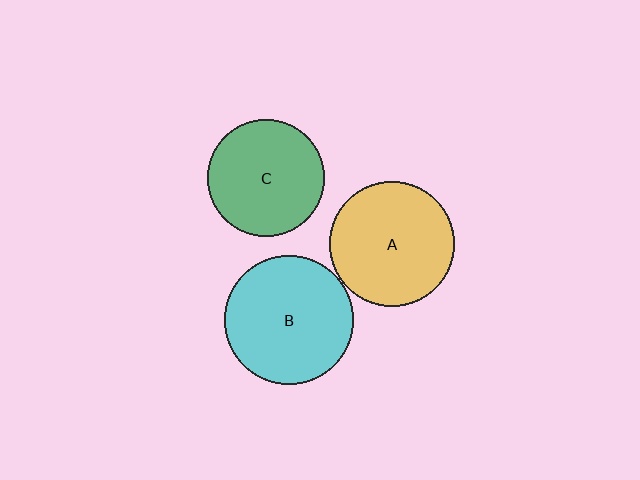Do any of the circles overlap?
No, none of the circles overlap.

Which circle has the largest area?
Circle B (cyan).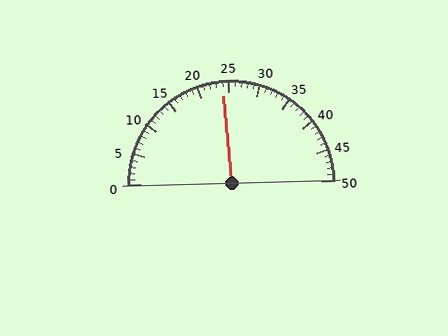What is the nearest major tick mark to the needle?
The nearest major tick mark is 25.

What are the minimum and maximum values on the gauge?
The gauge ranges from 0 to 50.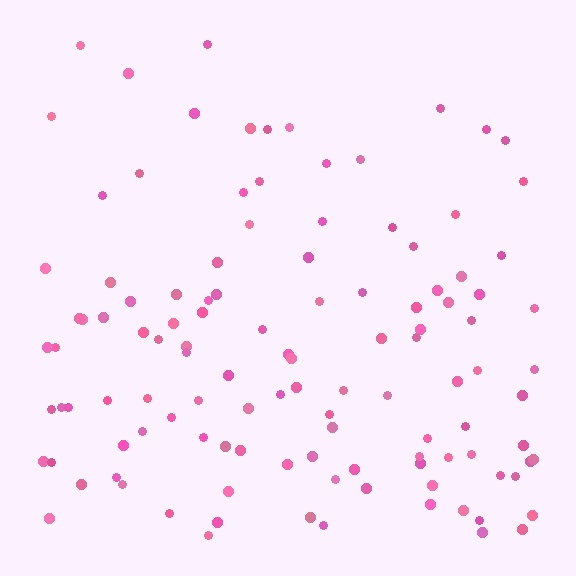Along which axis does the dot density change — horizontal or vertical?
Vertical.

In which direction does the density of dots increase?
From top to bottom, with the bottom side densest.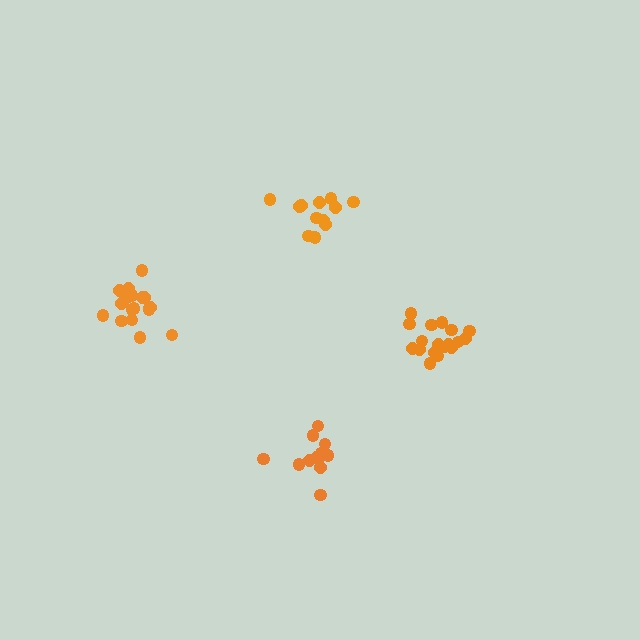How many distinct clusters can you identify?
There are 4 distinct clusters.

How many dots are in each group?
Group 1: 18 dots, Group 2: 12 dots, Group 3: 12 dots, Group 4: 18 dots (60 total).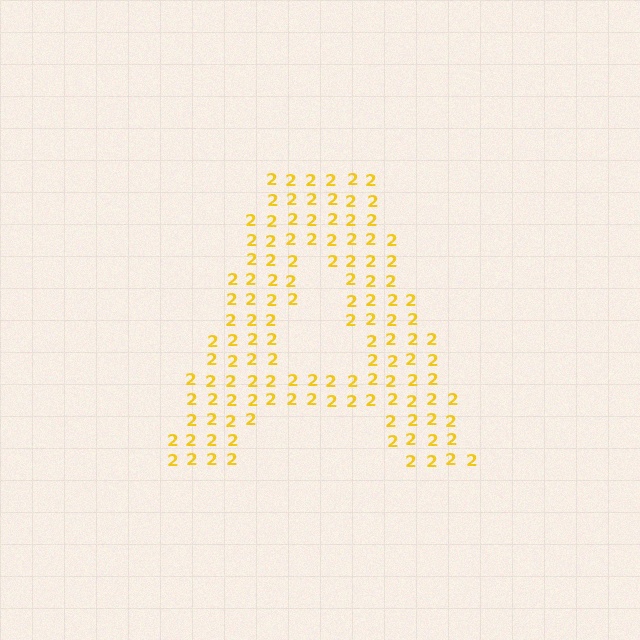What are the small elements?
The small elements are digit 2's.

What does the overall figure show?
The overall figure shows the letter A.